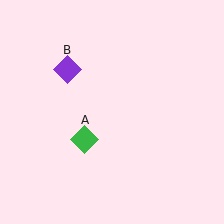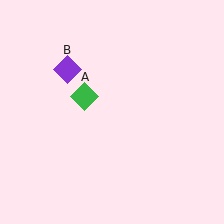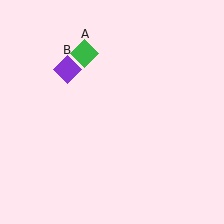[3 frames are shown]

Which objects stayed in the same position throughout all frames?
Purple diamond (object B) remained stationary.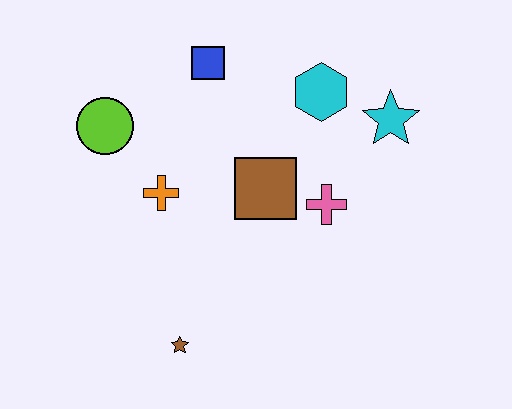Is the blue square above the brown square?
Yes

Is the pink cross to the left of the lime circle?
No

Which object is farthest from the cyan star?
The brown star is farthest from the cyan star.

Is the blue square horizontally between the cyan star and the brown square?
No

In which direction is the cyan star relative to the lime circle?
The cyan star is to the right of the lime circle.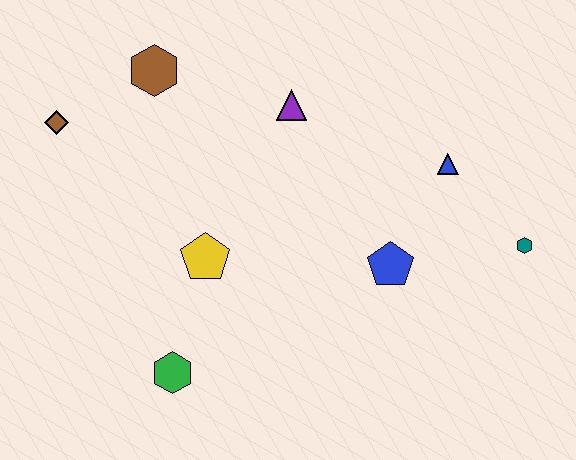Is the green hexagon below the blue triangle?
Yes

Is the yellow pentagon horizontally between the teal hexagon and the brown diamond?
Yes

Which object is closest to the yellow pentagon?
The green hexagon is closest to the yellow pentagon.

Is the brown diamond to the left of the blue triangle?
Yes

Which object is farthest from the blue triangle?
The brown diamond is farthest from the blue triangle.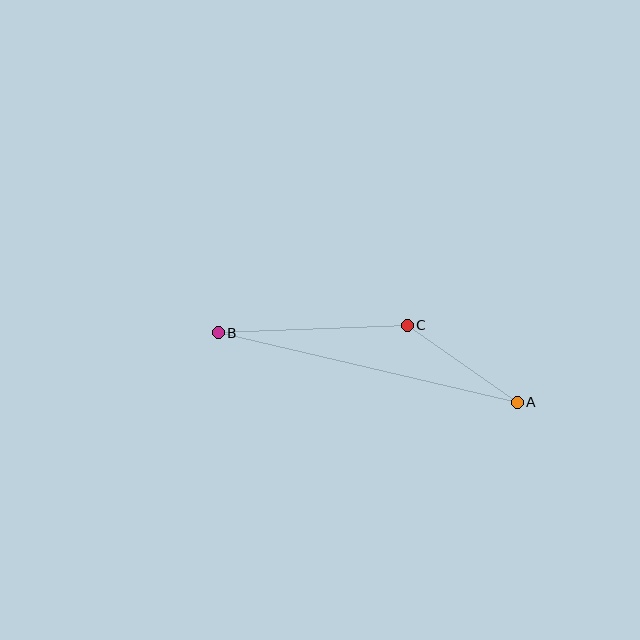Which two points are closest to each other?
Points A and C are closest to each other.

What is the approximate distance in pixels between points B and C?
The distance between B and C is approximately 189 pixels.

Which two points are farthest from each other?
Points A and B are farthest from each other.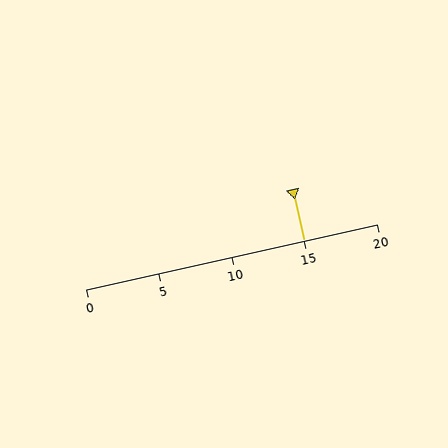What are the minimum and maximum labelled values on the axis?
The axis runs from 0 to 20.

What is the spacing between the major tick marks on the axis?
The major ticks are spaced 5 apart.